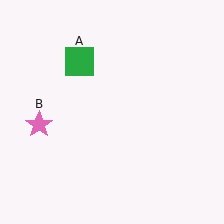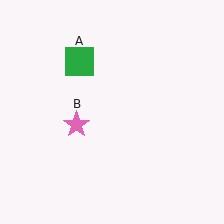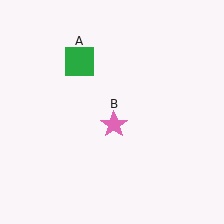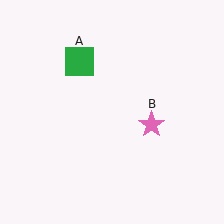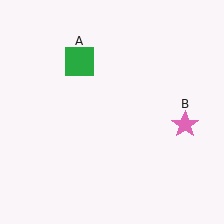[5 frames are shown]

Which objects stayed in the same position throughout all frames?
Green square (object A) remained stationary.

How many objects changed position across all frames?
1 object changed position: pink star (object B).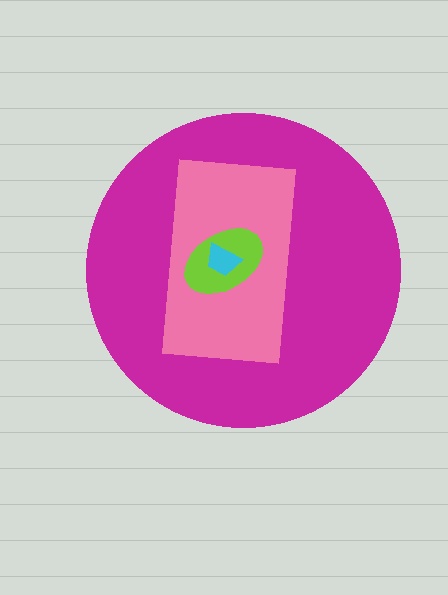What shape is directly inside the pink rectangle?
The lime ellipse.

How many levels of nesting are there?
4.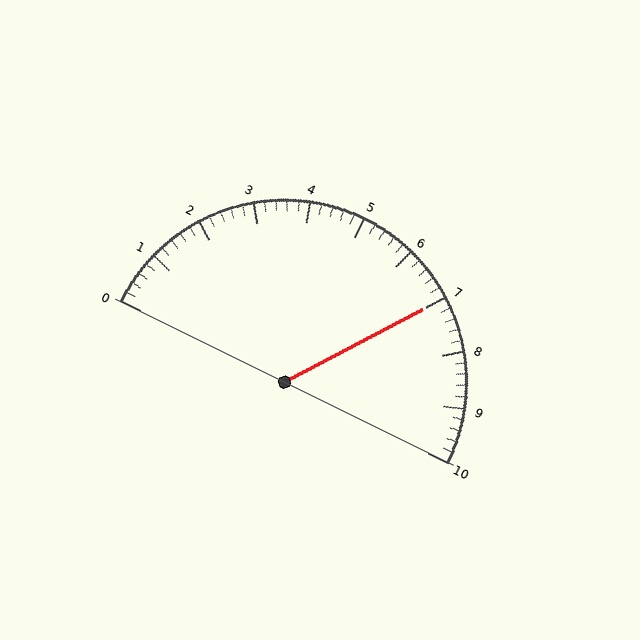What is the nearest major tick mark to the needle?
The nearest major tick mark is 7.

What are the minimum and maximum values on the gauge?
The gauge ranges from 0 to 10.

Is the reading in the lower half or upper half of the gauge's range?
The reading is in the upper half of the range (0 to 10).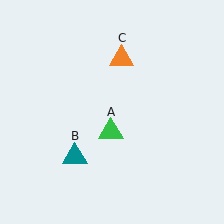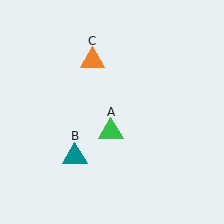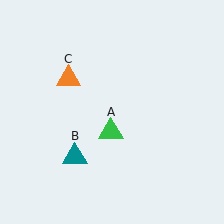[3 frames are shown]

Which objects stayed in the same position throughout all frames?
Green triangle (object A) and teal triangle (object B) remained stationary.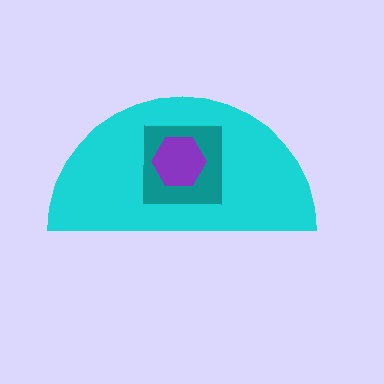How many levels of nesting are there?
3.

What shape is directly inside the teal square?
The purple hexagon.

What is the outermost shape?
The cyan semicircle.